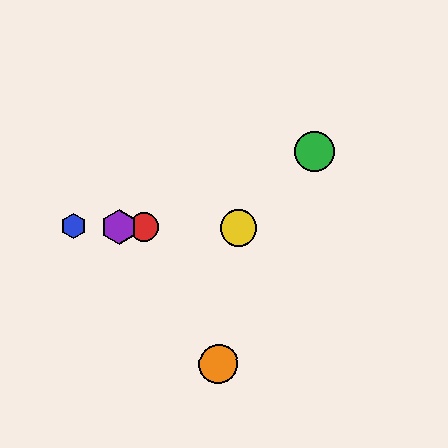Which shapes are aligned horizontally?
The red circle, the blue hexagon, the yellow circle, the purple hexagon are aligned horizontally.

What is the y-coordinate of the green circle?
The green circle is at y≈151.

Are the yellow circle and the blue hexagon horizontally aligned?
Yes, both are at y≈228.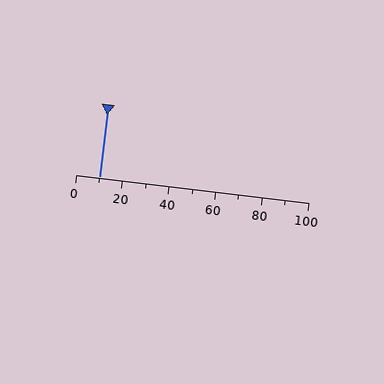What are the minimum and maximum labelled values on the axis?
The axis runs from 0 to 100.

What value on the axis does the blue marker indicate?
The marker indicates approximately 10.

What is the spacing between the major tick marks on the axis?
The major ticks are spaced 20 apart.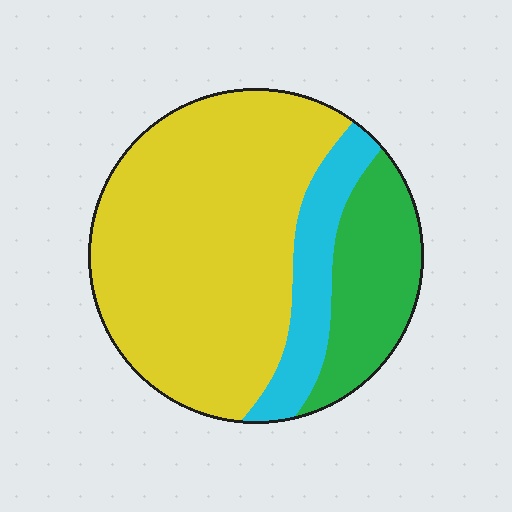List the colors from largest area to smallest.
From largest to smallest: yellow, green, cyan.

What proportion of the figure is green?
Green takes up about one fifth (1/5) of the figure.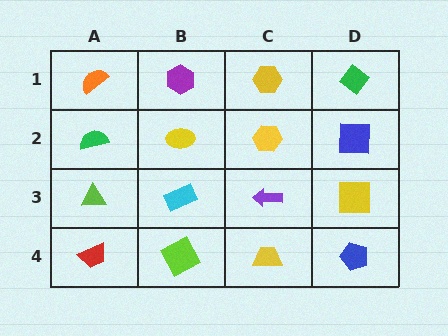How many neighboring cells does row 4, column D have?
2.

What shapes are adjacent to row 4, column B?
A cyan rectangle (row 3, column B), a red trapezoid (row 4, column A), a yellow trapezoid (row 4, column C).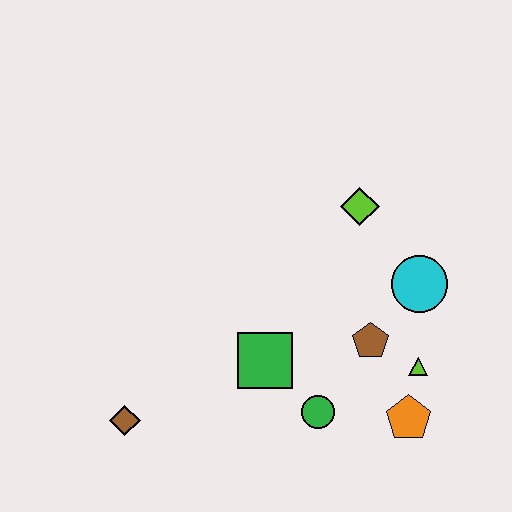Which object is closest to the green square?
The green circle is closest to the green square.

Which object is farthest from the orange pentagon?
The brown diamond is farthest from the orange pentagon.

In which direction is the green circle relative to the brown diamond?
The green circle is to the right of the brown diamond.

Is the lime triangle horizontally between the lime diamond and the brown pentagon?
No